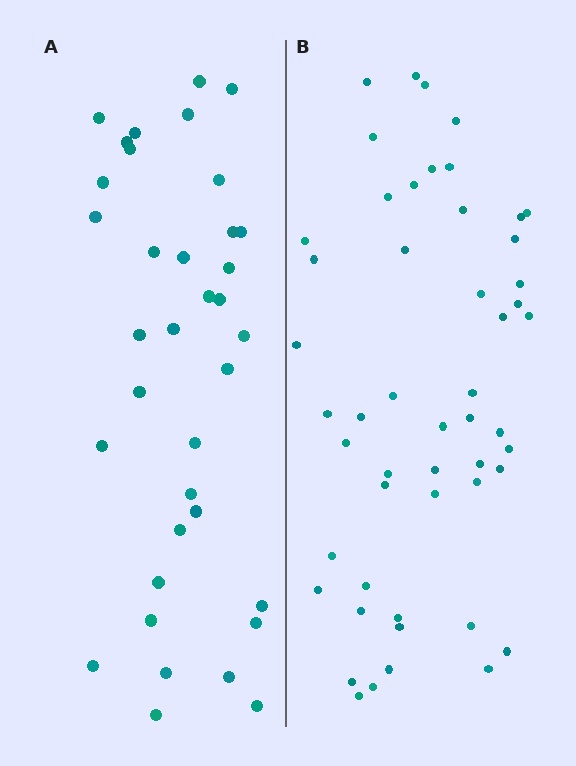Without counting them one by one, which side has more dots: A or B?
Region B (the right region) has more dots.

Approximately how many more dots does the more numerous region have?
Region B has approximately 15 more dots than region A.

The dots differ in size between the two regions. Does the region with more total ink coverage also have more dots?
No. Region A has more total ink coverage because its dots are larger, but region B actually contains more individual dots. Total area can be misleading — the number of items is what matters here.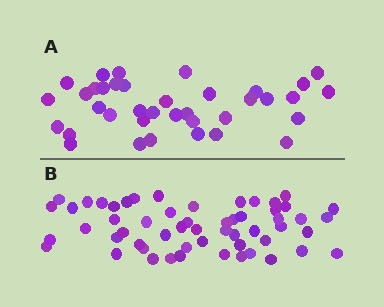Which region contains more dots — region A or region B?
Region B (the bottom region) has more dots.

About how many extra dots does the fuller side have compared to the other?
Region B has approximately 20 more dots than region A.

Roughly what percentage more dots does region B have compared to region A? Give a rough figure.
About 50% more.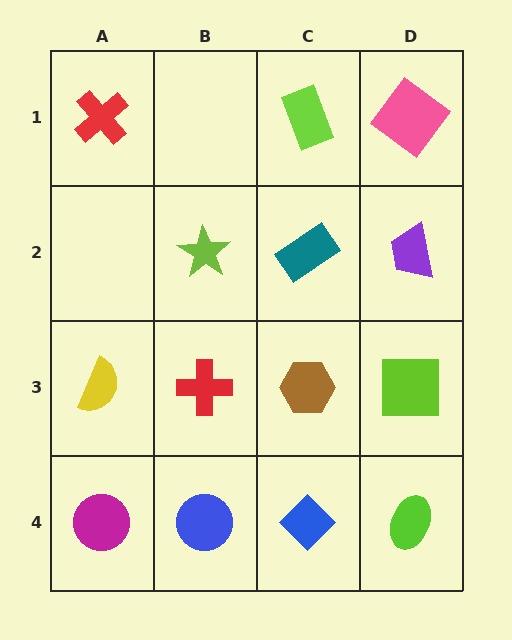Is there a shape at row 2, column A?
No, that cell is empty.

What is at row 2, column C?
A teal rectangle.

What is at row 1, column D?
A pink diamond.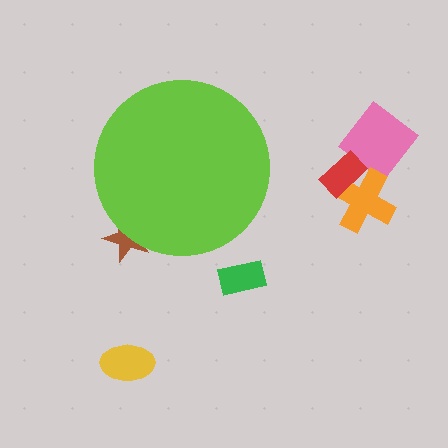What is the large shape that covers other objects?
A lime circle.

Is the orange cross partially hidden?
No, the orange cross is fully visible.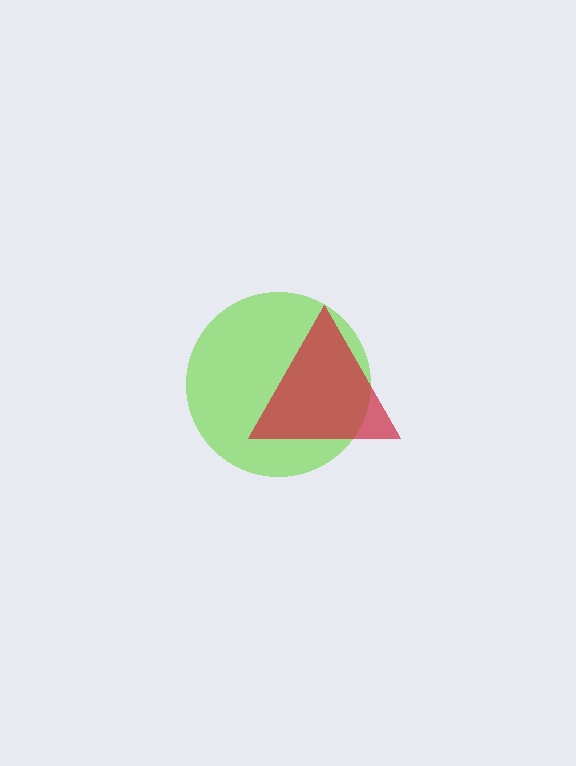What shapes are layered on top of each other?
The layered shapes are: a lime circle, a red triangle.